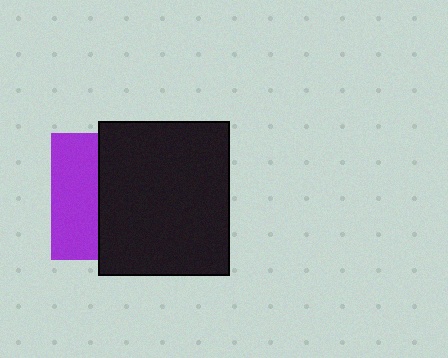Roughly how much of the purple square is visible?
A small part of it is visible (roughly 37%).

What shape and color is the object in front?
The object in front is a black rectangle.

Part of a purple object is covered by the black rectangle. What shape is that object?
It is a square.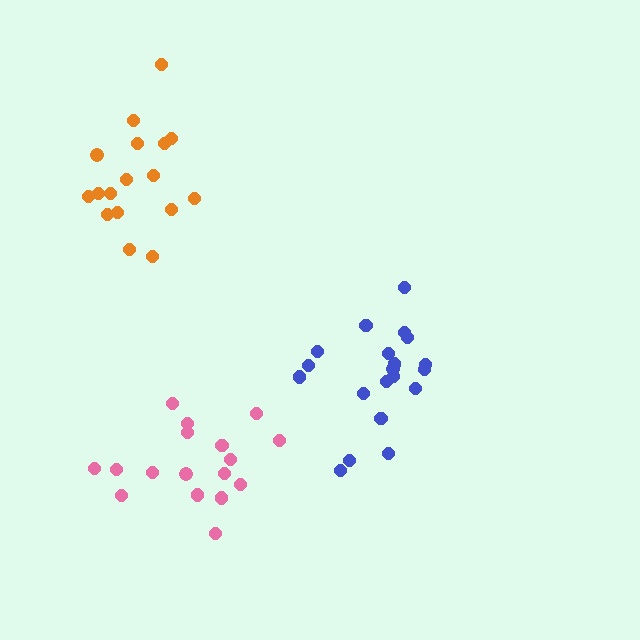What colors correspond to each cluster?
The clusters are colored: pink, blue, orange.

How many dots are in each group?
Group 1: 17 dots, Group 2: 20 dots, Group 3: 17 dots (54 total).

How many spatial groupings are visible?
There are 3 spatial groupings.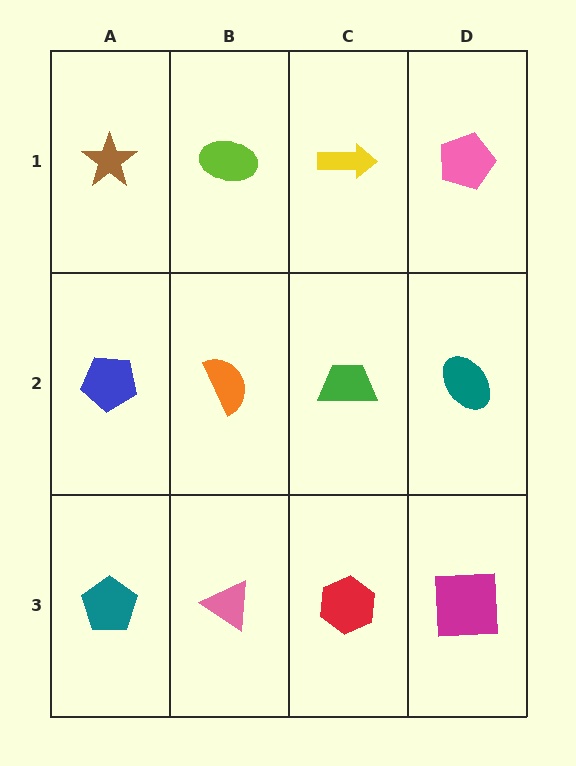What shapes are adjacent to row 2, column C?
A yellow arrow (row 1, column C), a red hexagon (row 3, column C), an orange semicircle (row 2, column B), a teal ellipse (row 2, column D).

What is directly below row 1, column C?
A green trapezoid.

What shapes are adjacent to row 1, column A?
A blue pentagon (row 2, column A), a lime ellipse (row 1, column B).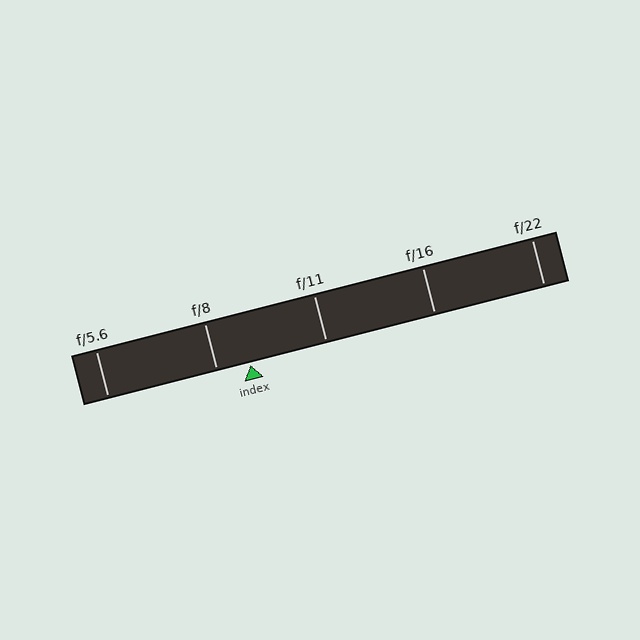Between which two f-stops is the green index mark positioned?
The index mark is between f/8 and f/11.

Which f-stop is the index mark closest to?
The index mark is closest to f/8.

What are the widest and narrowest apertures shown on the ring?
The widest aperture shown is f/5.6 and the narrowest is f/22.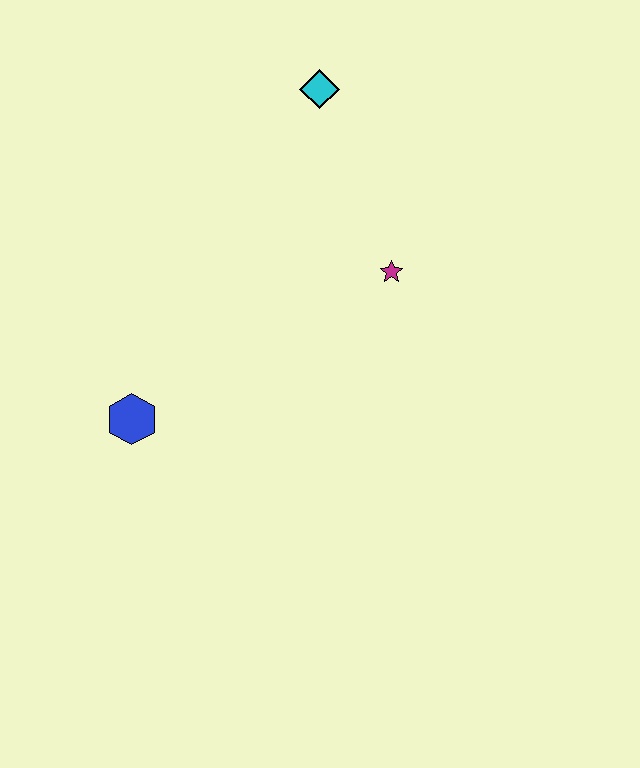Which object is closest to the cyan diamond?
The magenta star is closest to the cyan diamond.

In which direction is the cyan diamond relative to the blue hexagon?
The cyan diamond is above the blue hexagon.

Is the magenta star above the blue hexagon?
Yes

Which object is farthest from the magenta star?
The blue hexagon is farthest from the magenta star.